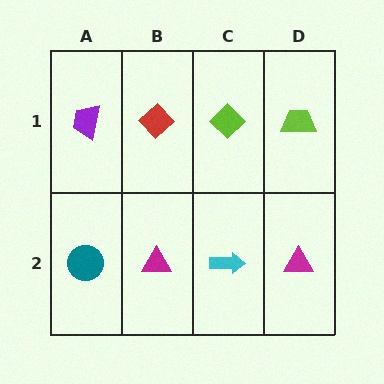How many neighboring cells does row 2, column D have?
2.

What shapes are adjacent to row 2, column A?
A purple trapezoid (row 1, column A), a magenta triangle (row 2, column B).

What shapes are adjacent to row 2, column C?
A lime diamond (row 1, column C), a magenta triangle (row 2, column B), a magenta triangle (row 2, column D).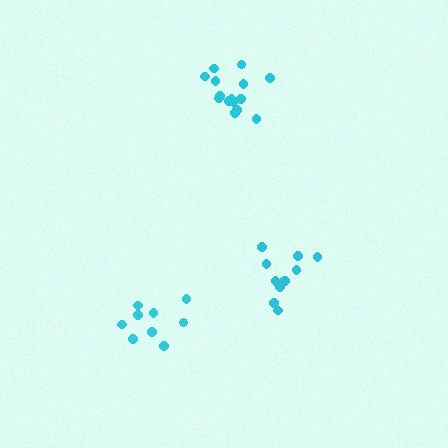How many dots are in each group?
Group 1: 11 dots, Group 2: 15 dots, Group 3: 9 dots (35 total).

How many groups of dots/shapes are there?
There are 3 groups.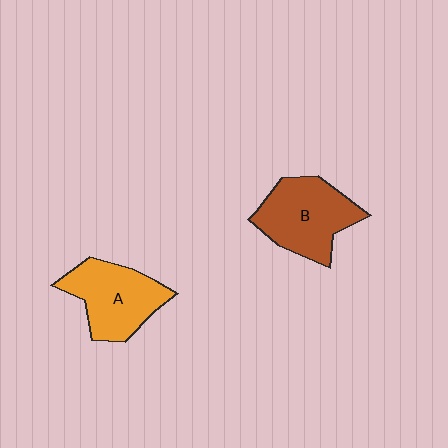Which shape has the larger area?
Shape B (brown).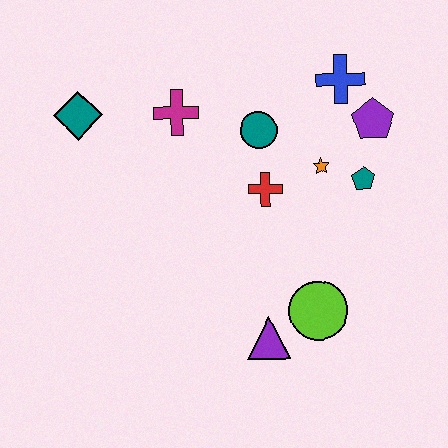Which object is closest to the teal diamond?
The magenta cross is closest to the teal diamond.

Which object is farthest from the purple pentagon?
The teal diamond is farthest from the purple pentagon.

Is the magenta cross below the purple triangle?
No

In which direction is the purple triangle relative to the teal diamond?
The purple triangle is below the teal diamond.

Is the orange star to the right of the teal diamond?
Yes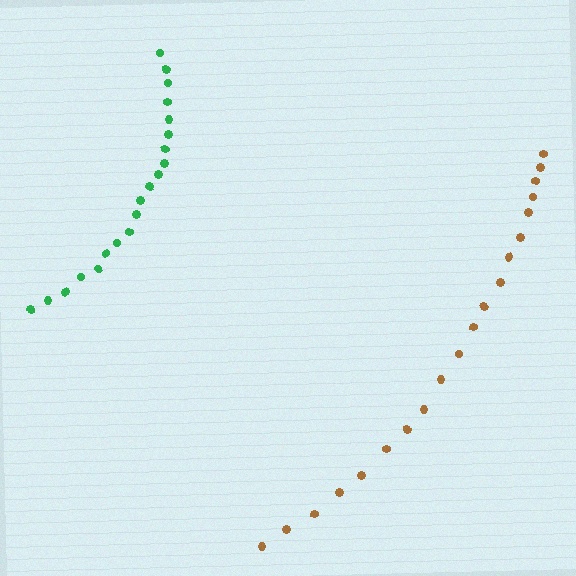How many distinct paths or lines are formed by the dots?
There are 2 distinct paths.